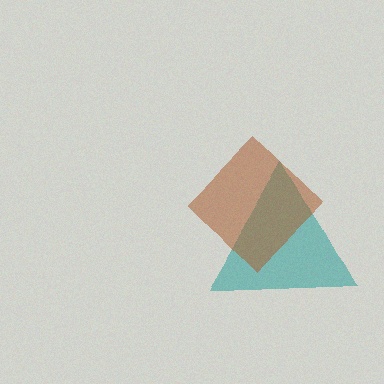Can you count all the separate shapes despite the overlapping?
Yes, there are 2 separate shapes.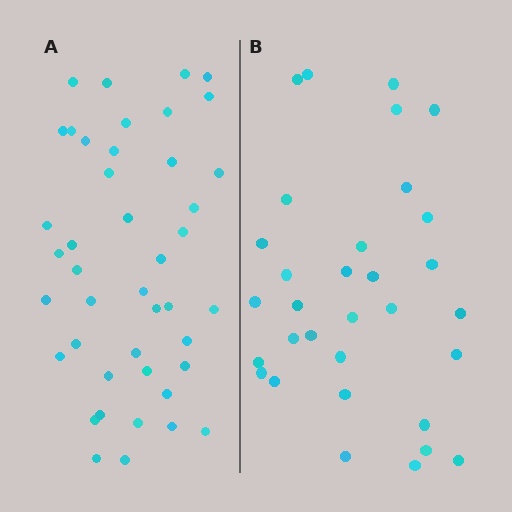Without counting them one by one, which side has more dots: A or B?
Region A (the left region) has more dots.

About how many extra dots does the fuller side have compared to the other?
Region A has roughly 12 or so more dots than region B.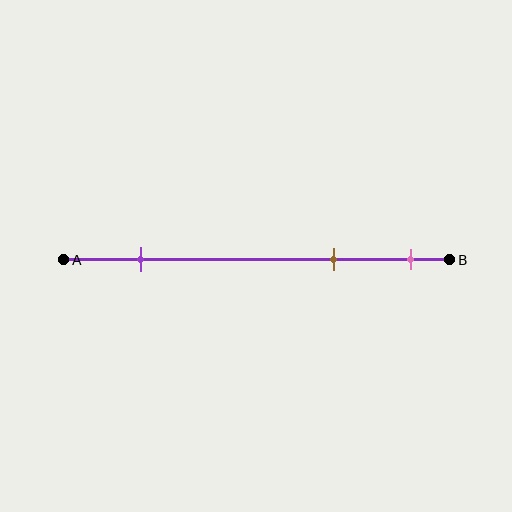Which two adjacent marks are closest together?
The brown and pink marks are the closest adjacent pair.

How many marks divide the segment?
There are 3 marks dividing the segment.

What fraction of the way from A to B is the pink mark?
The pink mark is approximately 90% (0.9) of the way from A to B.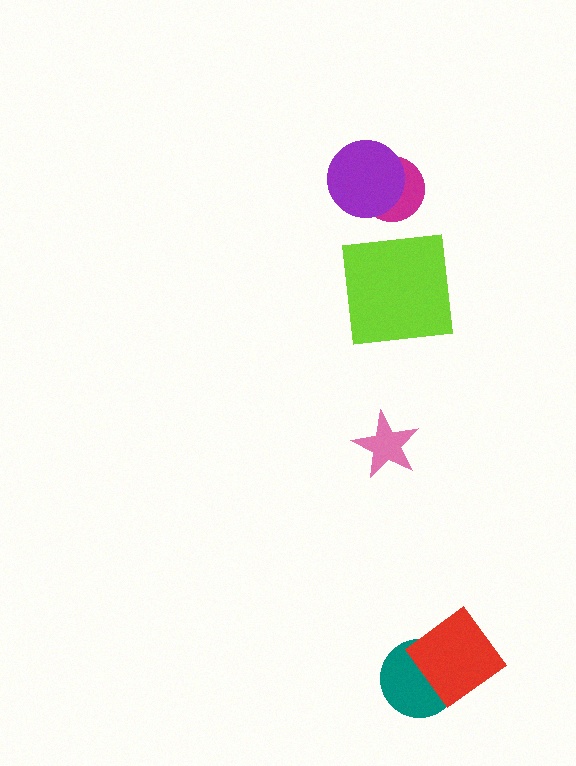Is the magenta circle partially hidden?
Yes, it is partially covered by another shape.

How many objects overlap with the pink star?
0 objects overlap with the pink star.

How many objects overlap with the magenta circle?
1 object overlaps with the magenta circle.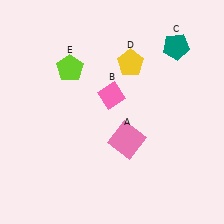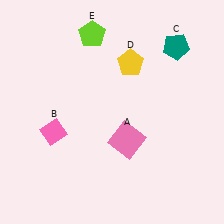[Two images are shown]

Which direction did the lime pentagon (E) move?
The lime pentagon (E) moved up.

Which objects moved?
The objects that moved are: the pink diamond (B), the lime pentagon (E).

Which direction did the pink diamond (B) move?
The pink diamond (B) moved left.